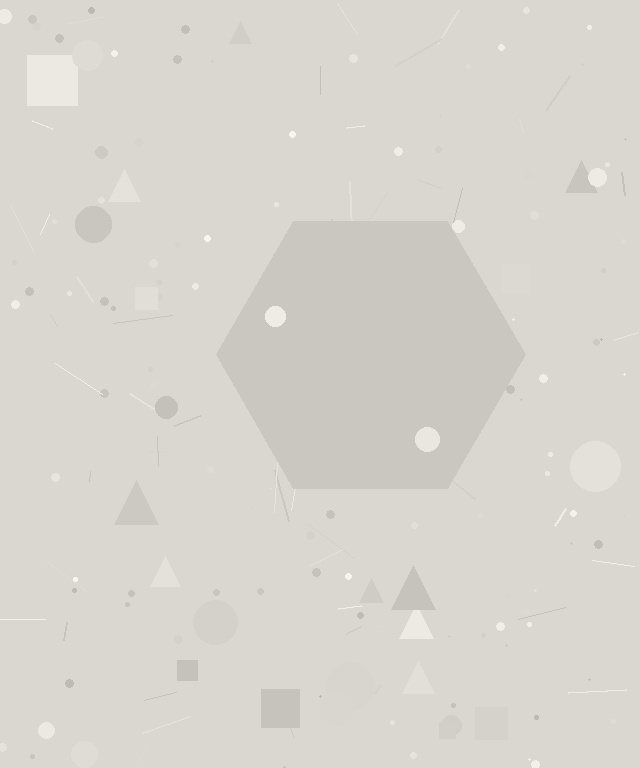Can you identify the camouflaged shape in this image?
The camouflaged shape is a hexagon.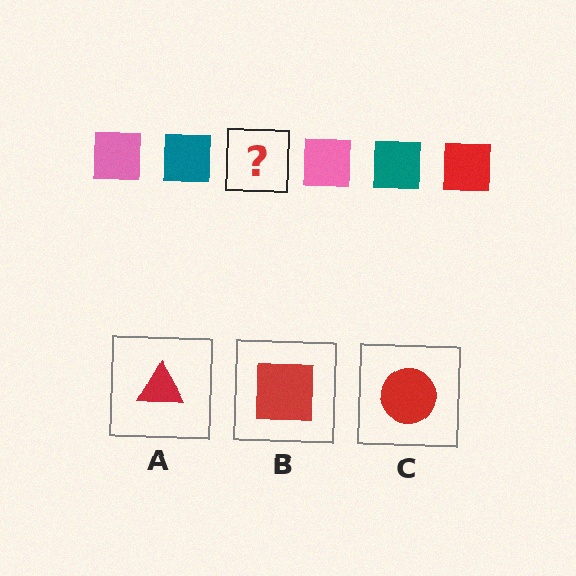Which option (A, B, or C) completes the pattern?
B.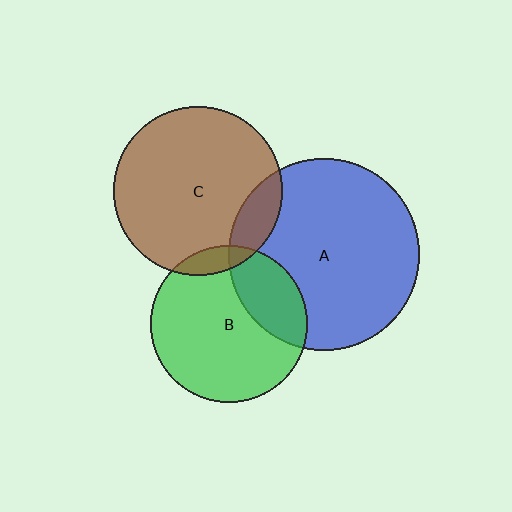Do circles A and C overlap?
Yes.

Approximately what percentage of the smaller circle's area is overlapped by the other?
Approximately 15%.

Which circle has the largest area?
Circle A (blue).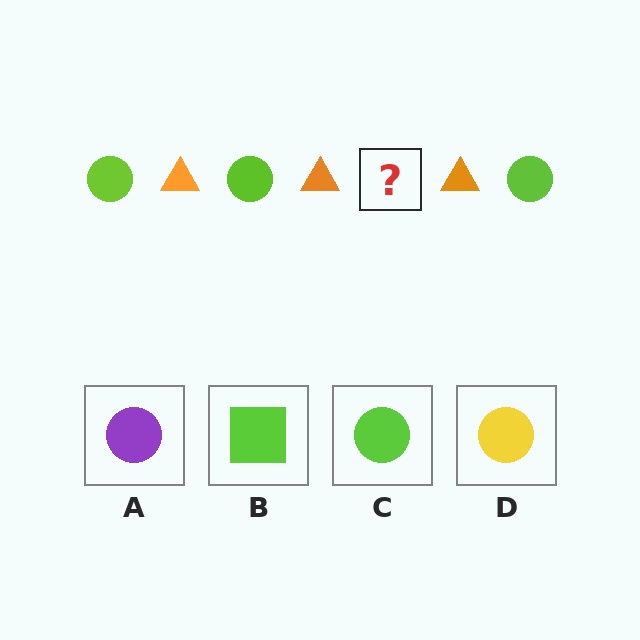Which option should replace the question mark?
Option C.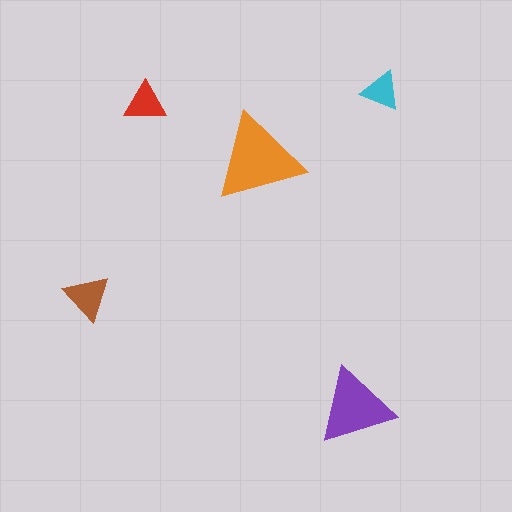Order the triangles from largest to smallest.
the orange one, the purple one, the brown one, the red one, the cyan one.